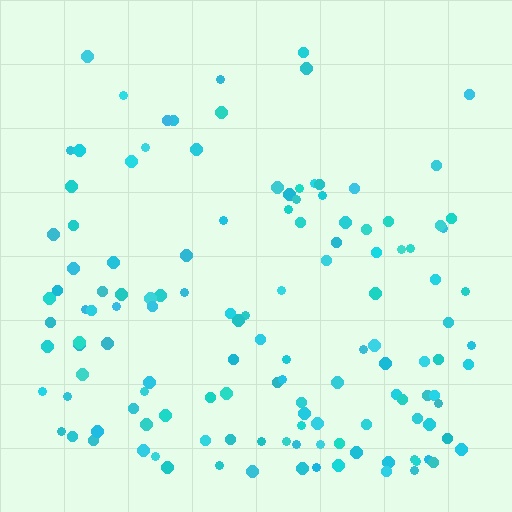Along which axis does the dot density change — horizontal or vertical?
Vertical.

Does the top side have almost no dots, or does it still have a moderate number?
Still a moderate number, just noticeably fewer than the bottom.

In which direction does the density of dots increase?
From top to bottom, with the bottom side densest.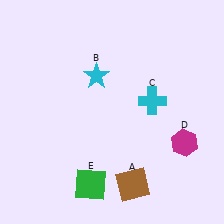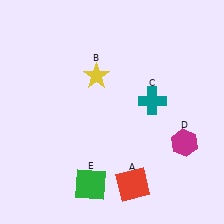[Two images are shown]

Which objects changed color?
A changed from brown to red. B changed from cyan to yellow. C changed from cyan to teal.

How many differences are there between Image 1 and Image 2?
There are 3 differences between the two images.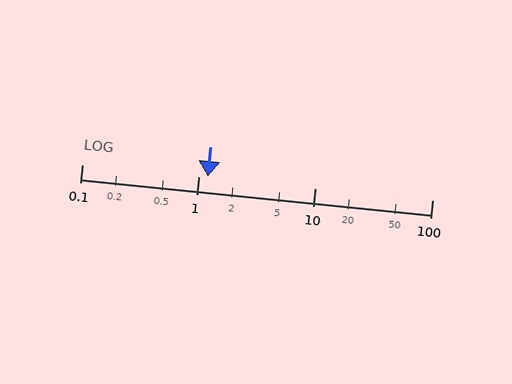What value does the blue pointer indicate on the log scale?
The pointer indicates approximately 1.2.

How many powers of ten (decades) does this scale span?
The scale spans 3 decades, from 0.1 to 100.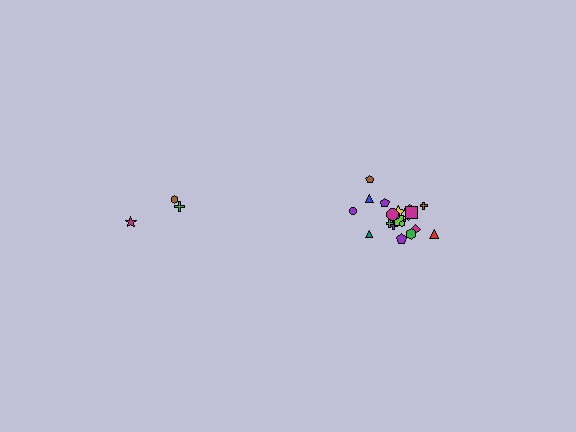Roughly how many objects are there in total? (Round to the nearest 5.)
Roughly 25 objects in total.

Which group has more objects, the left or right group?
The right group.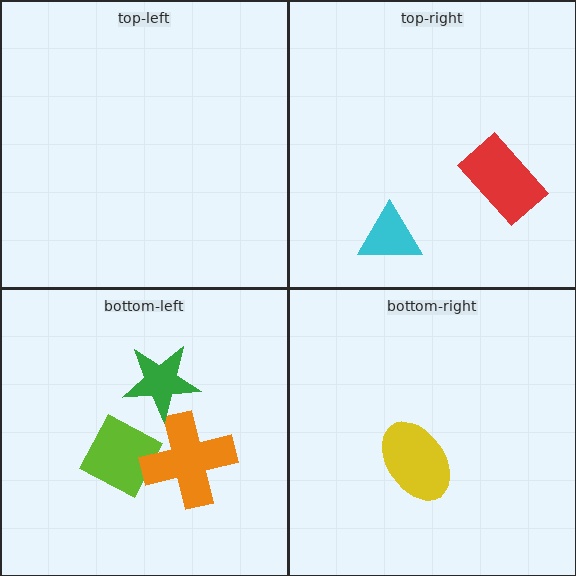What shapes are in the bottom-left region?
The lime square, the orange cross, the green star.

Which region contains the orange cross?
The bottom-left region.